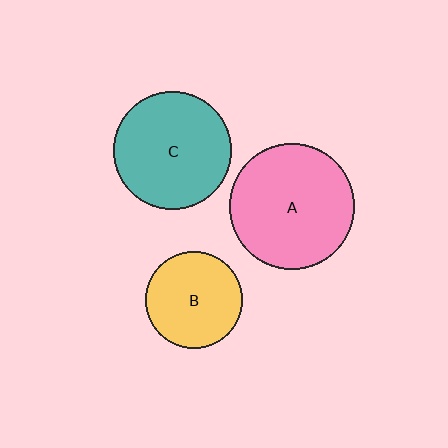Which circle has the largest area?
Circle A (pink).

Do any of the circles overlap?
No, none of the circles overlap.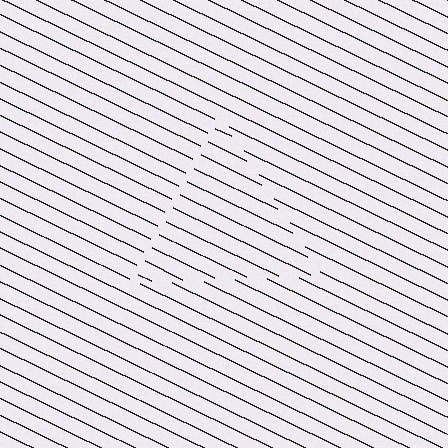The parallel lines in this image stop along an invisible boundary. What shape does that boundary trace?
An illusory triangle. The interior of the shape contains the same grating, shifted by half a period — the contour is defined by the phase discontinuity where line-ends from the inner and outer gratings abut.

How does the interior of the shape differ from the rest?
The interior of the shape contains the same grating, shifted by half a period — the contour is defined by the phase discontinuity where line-ends from the inner and outer gratings abut.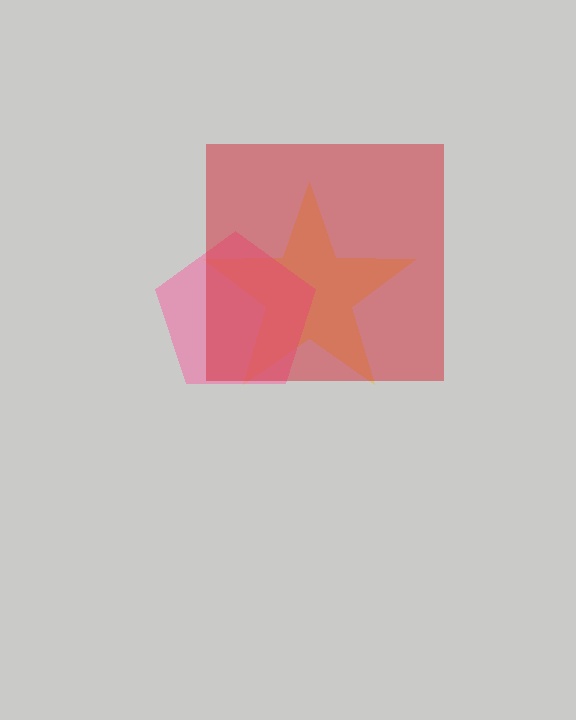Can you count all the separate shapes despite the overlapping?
Yes, there are 3 separate shapes.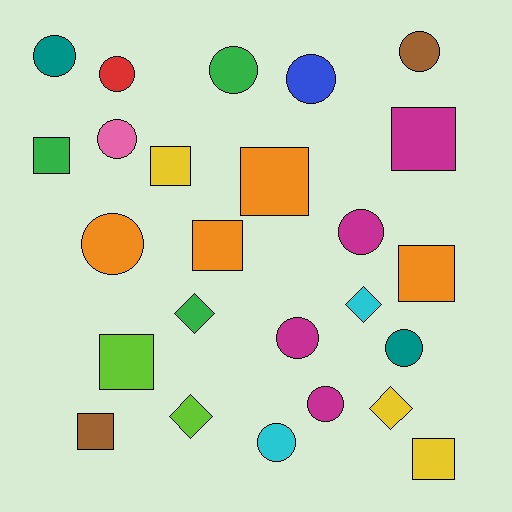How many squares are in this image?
There are 9 squares.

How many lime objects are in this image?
There are 2 lime objects.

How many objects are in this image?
There are 25 objects.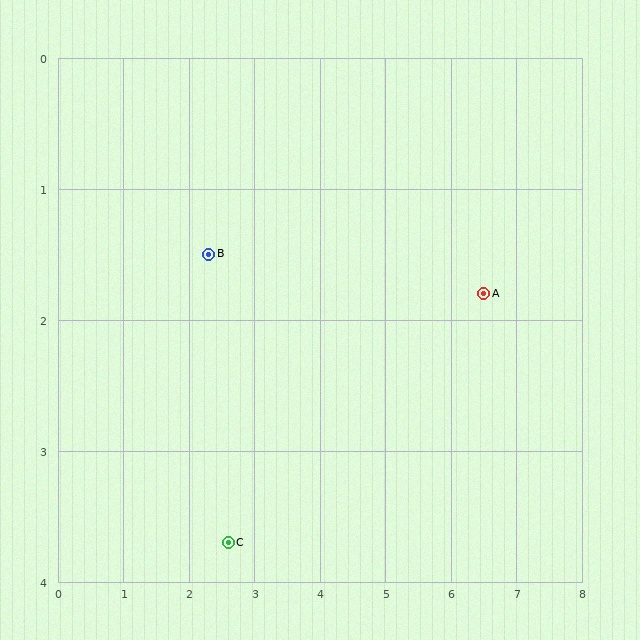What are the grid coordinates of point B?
Point B is at approximately (2.3, 1.5).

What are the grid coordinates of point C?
Point C is at approximately (2.6, 3.7).